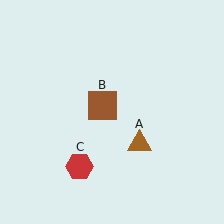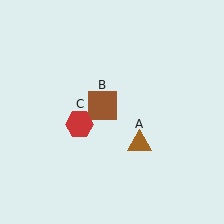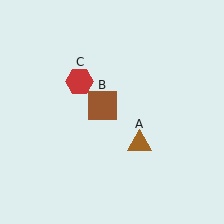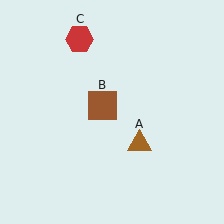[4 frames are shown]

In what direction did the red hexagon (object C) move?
The red hexagon (object C) moved up.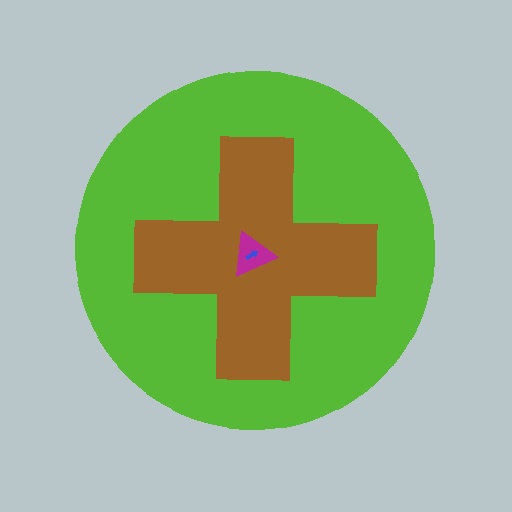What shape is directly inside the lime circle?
The brown cross.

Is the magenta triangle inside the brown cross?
Yes.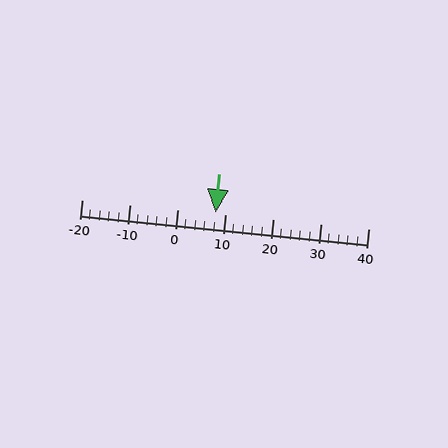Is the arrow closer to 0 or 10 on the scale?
The arrow is closer to 10.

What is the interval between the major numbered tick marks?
The major tick marks are spaced 10 units apart.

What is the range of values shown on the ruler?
The ruler shows values from -20 to 40.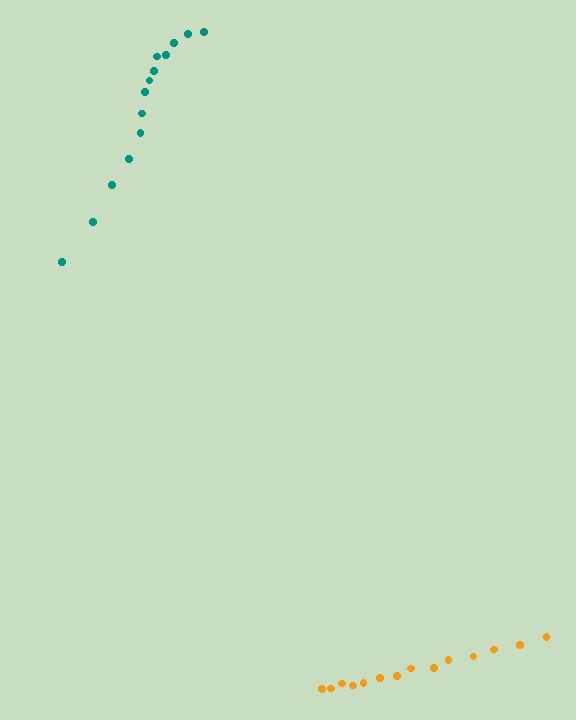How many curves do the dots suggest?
There are 2 distinct paths.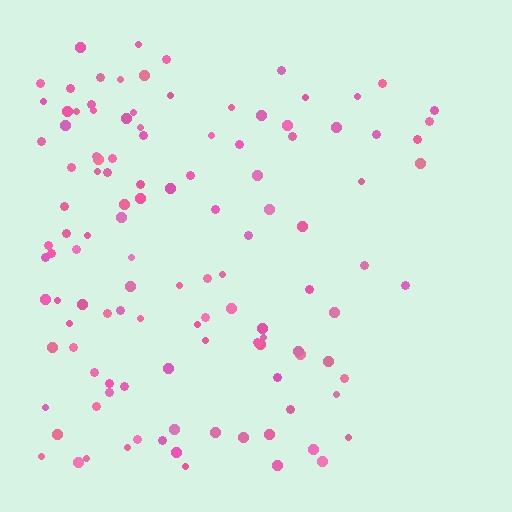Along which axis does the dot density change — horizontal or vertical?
Horizontal.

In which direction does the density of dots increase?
From right to left, with the left side densest.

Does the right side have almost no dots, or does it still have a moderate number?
Still a moderate number, just noticeably fewer than the left.